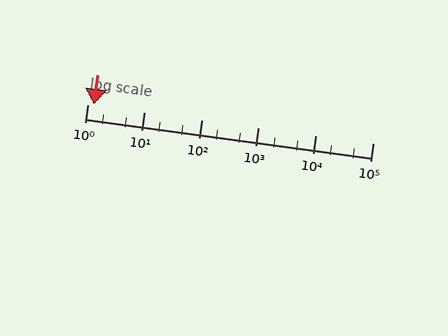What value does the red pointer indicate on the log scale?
The pointer indicates approximately 1.3.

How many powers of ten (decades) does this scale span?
The scale spans 5 decades, from 1 to 100000.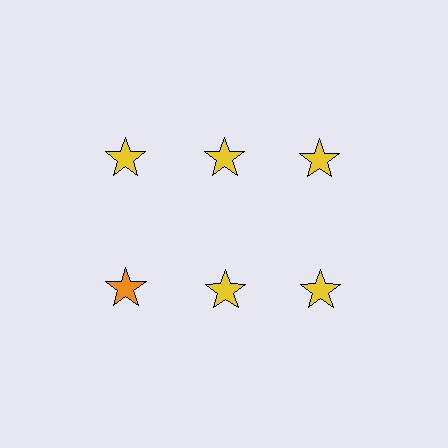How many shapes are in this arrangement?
There are 6 shapes arranged in a grid pattern.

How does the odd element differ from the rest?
It has a different color: orange instead of yellow.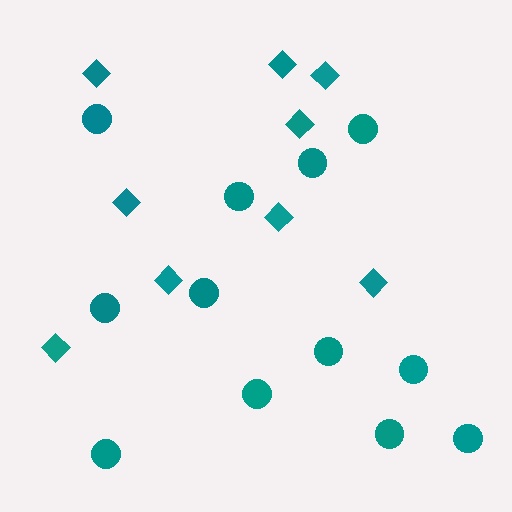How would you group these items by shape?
There are 2 groups: one group of circles (12) and one group of diamonds (9).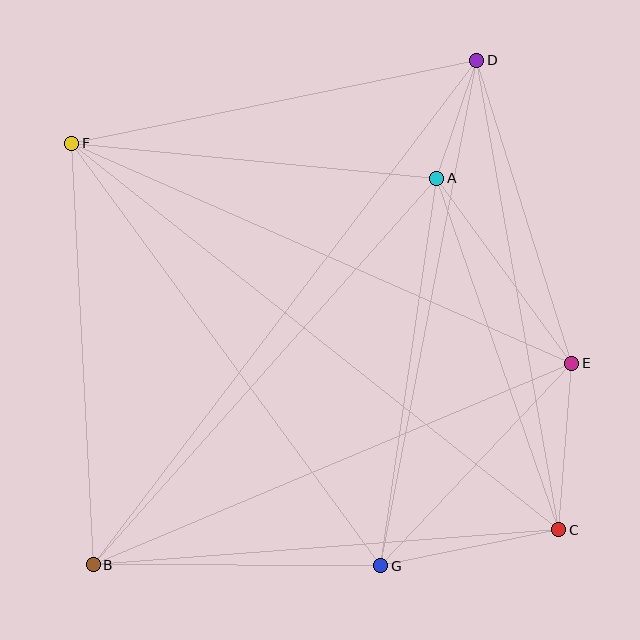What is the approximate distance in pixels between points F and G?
The distance between F and G is approximately 524 pixels.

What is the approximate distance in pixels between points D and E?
The distance between D and E is approximately 318 pixels.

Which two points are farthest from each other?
Points B and D are farthest from each other.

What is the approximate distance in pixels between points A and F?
The distance between A and F is approximately 367 pixels.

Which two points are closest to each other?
Points A and D are closest to each other.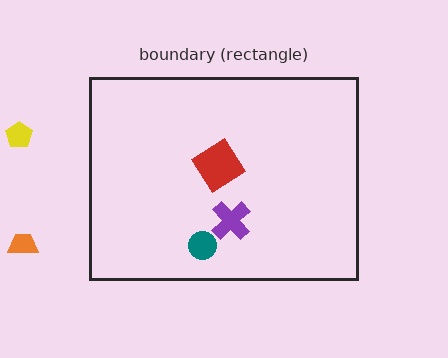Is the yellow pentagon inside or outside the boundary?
Outside.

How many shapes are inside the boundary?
3 inside, 2 outside.